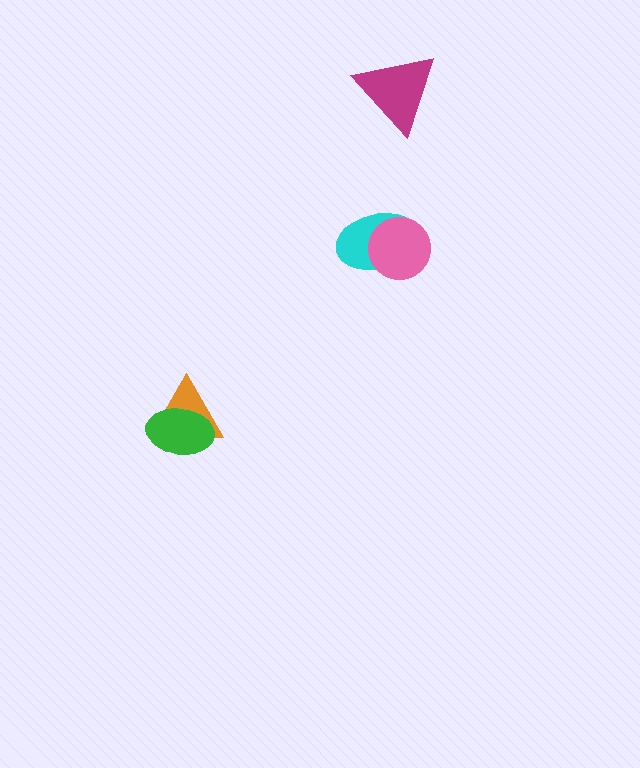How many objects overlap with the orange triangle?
1 object overlaps with the orange triangle.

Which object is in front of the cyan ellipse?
The pink circle is in front of the cyan ellipse.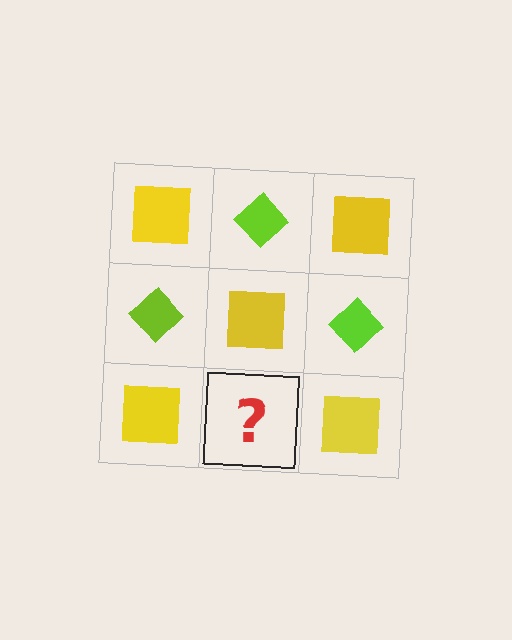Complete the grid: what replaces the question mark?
The question mark should be replaced with a lime diamond.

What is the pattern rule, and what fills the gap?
The rule is that it alternates yellow square and lime diamond in a checkerboard pattern. The gap should be filled with a lime diamond.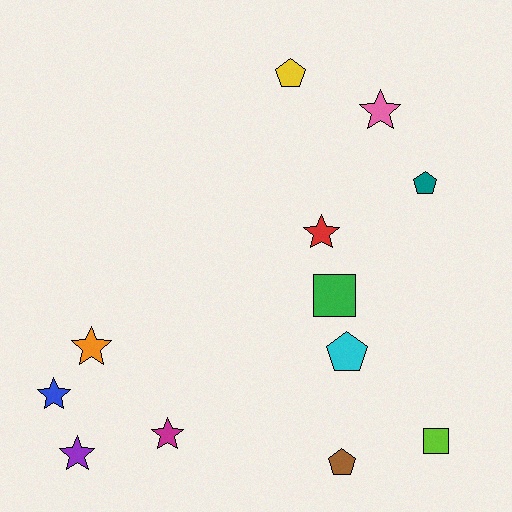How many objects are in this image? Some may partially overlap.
There are 12 objects.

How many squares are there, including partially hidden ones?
There are 2 squares.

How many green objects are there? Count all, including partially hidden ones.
There is 1 green object.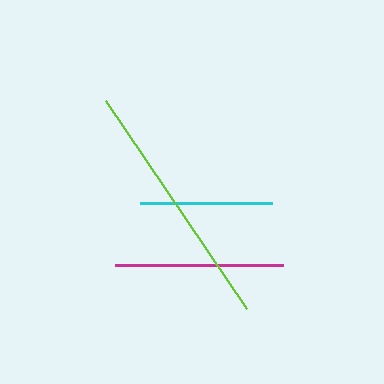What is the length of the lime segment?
The lime segment is approximately 251 pixels long.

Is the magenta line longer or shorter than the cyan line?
The magenta line is longer than the cyan line.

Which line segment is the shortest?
The cyan line is the shortest at approximately 132 pixels.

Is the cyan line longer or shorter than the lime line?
The lime line is longer than the cyan line.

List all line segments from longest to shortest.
From longest to shortest: lime, magenta, cyan.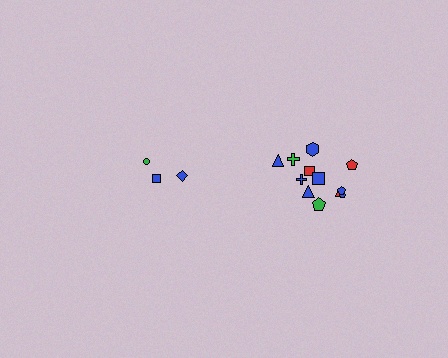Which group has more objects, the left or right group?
The right group.